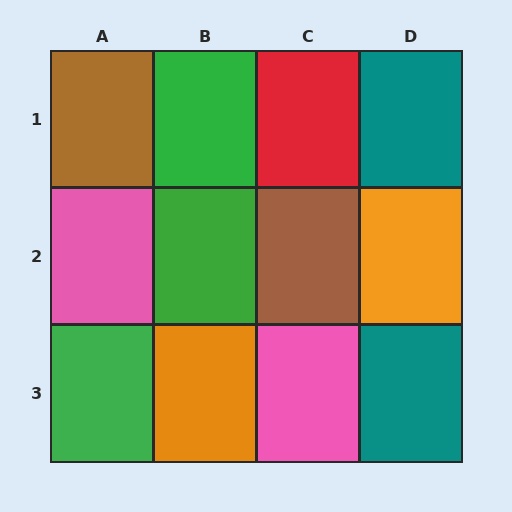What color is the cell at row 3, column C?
Pink.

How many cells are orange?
2 cells are orange.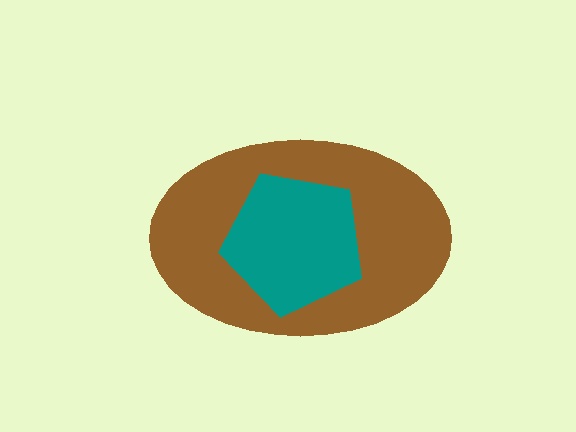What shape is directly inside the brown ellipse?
The teal pentagon.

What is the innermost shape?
The teal pentagon.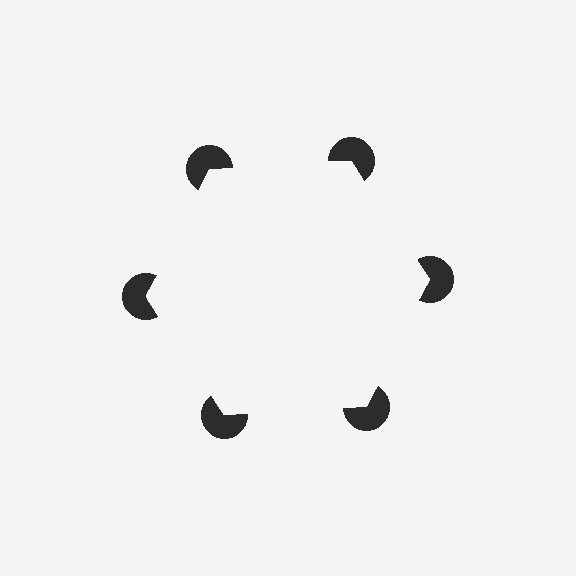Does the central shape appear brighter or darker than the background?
It typically appears slightly brighter than the background, even though no actual brightness change is drawn.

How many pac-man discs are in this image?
There are 6 — one at each vertex of the illusory hexagon.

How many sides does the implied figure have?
6 sides.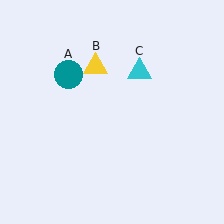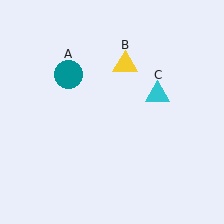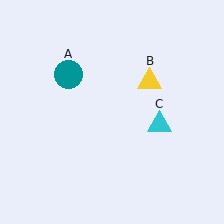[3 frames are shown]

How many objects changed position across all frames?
2 objects changed position: yellow triangle (object B), cyan triangle (object C).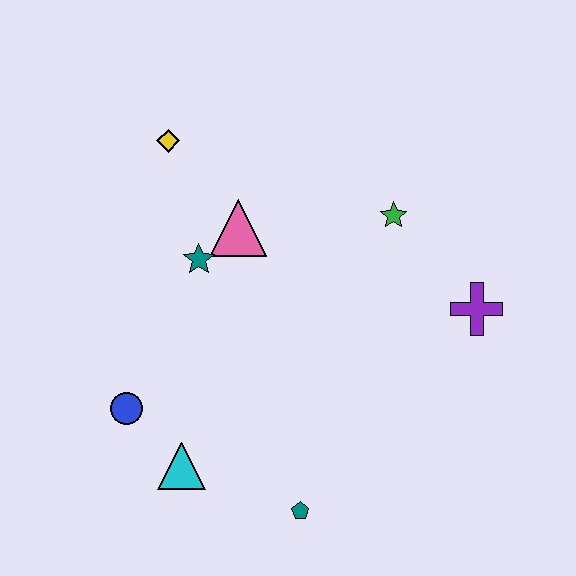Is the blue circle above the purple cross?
No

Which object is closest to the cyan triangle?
The blue circle is closest to the cyan triangle.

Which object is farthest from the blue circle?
The purple cross is farthest from the blue circle.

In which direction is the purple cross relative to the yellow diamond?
The purple cross is to the right of the yellow diamond.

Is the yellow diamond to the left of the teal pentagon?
Yes